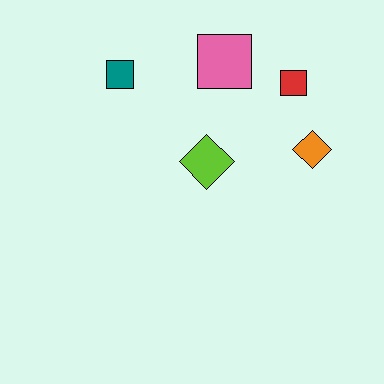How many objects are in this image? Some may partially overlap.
There are 5 objects.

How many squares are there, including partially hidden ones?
There are 3 squares.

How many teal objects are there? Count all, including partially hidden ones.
There is 1 teal object.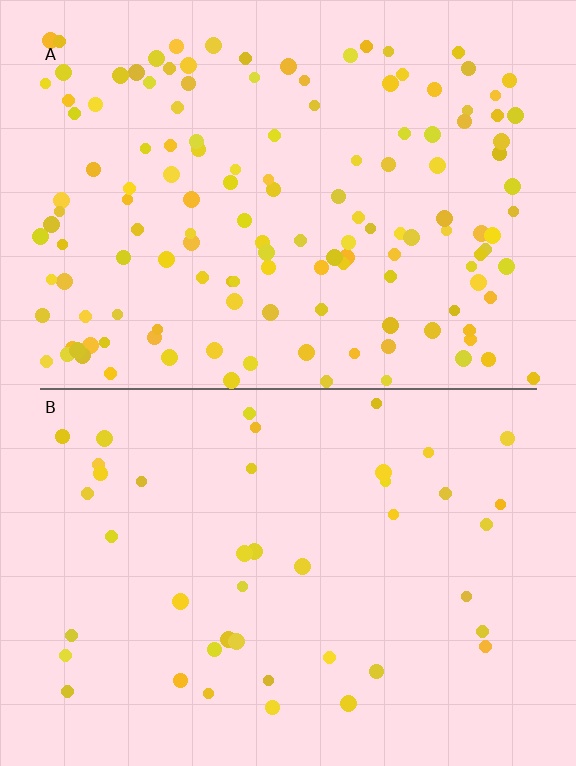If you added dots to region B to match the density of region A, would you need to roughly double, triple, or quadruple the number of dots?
Approximately triple.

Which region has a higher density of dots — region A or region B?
A (the top).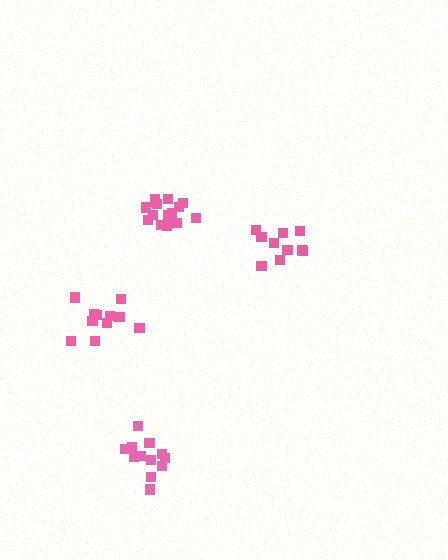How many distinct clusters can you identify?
There are 4 distinct clusters.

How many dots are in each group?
Group 1: 12 dots, Group 2: 12 dots, Group 3: 15 dots, Group 4: 11 dots (50 total).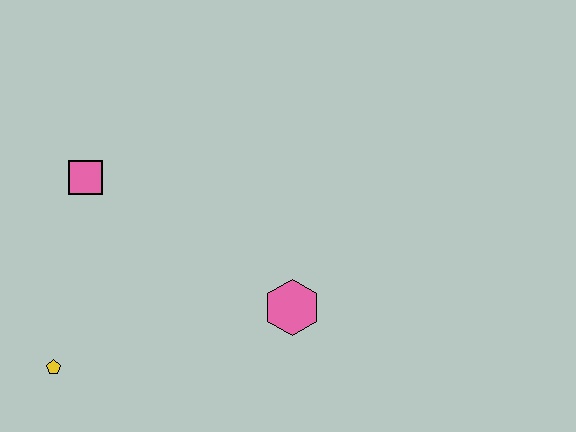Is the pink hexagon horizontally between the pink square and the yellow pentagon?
No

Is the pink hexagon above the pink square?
No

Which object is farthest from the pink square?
The pink hexagon is farthest from the pink square.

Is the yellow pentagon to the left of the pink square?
Yes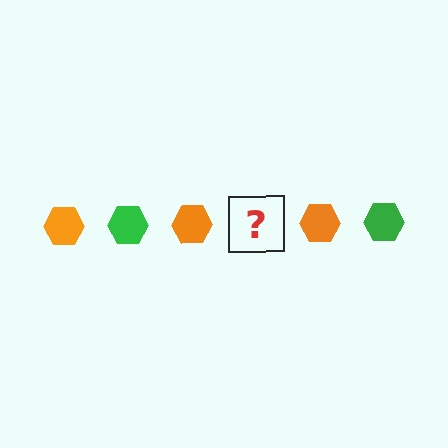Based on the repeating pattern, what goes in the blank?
The blank should be a green hexagon.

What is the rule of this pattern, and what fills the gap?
The rule is that the pattern cycles through orange, green hexagons. The gap should be filled with a green hexagon.